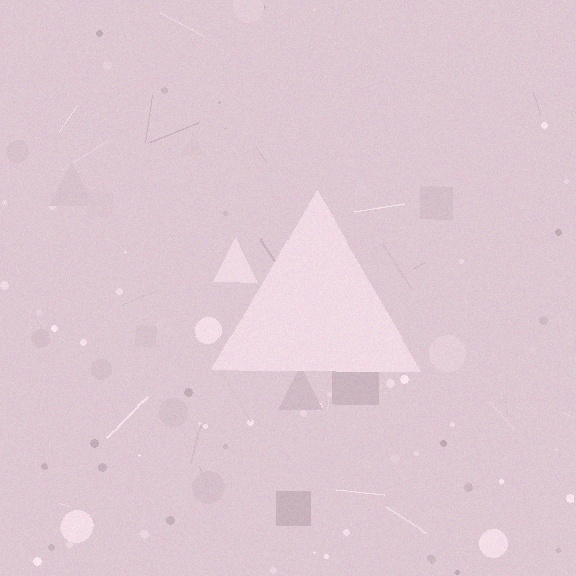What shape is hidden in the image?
A triangle is hidden in the image.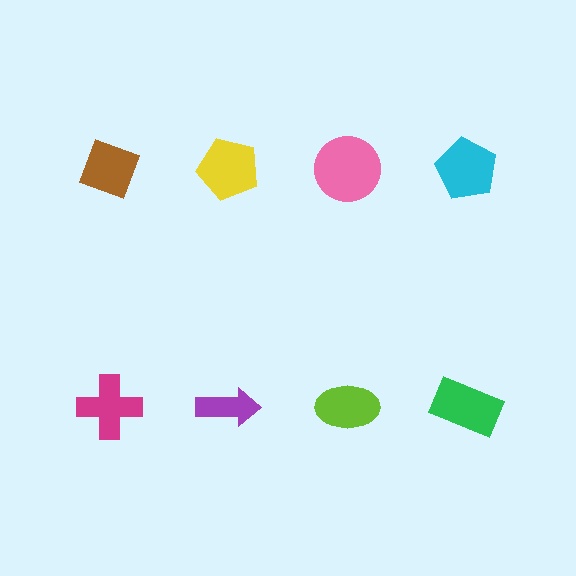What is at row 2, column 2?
A purple arrow.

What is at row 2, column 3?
A lime ellipse.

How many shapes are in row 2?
4 shapes.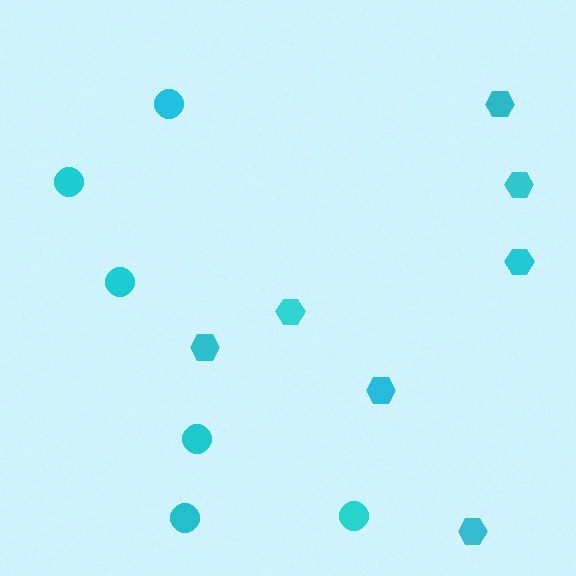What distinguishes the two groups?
There are 2 groups: one group of hexagons (7) and one group of circles (6).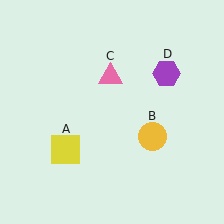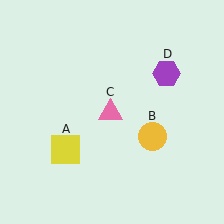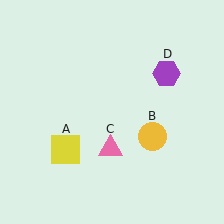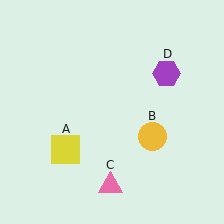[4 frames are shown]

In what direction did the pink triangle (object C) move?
The pink triangle (object C) moved down.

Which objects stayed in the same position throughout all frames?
Yellow square (object A) and yellow circle (object B) and purple hexagon (object D) remained stationary.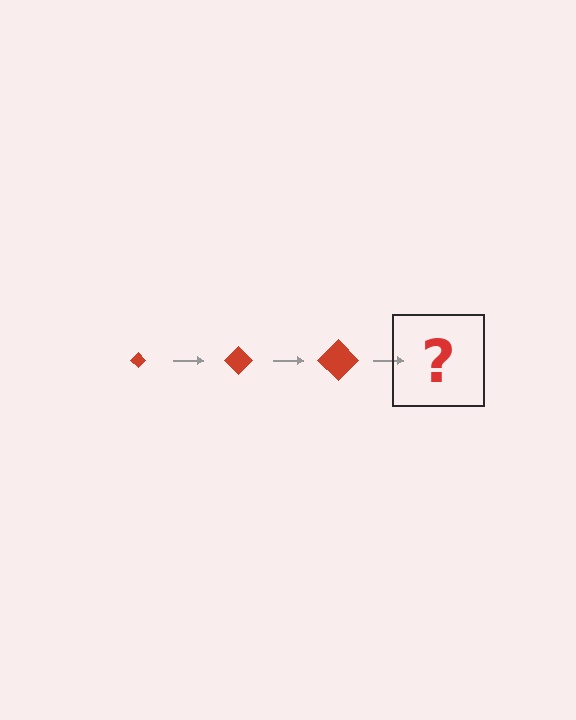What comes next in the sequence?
The next element should be a red diamond, larger than the previous one.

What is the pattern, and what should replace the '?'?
The pattern is that the diamond gets progressively larger each step. The '?' should be a red diamond, larger than the previous one.